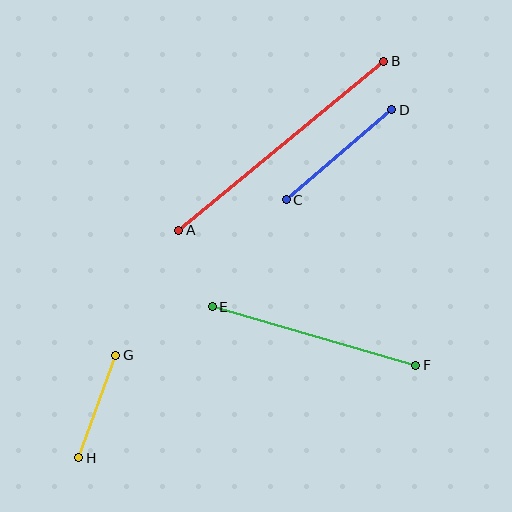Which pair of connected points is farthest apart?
Points A and B are farthest apart.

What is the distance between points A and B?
The distance is approximately 266 pixels.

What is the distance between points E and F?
The distance is approximately 212 pixels.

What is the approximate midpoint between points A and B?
The midpoint is at approximately (281, 146) pixels.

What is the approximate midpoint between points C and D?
The midpoint is at approximately (339, 155) pixels.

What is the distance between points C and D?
The distance is approximately 139 pixels.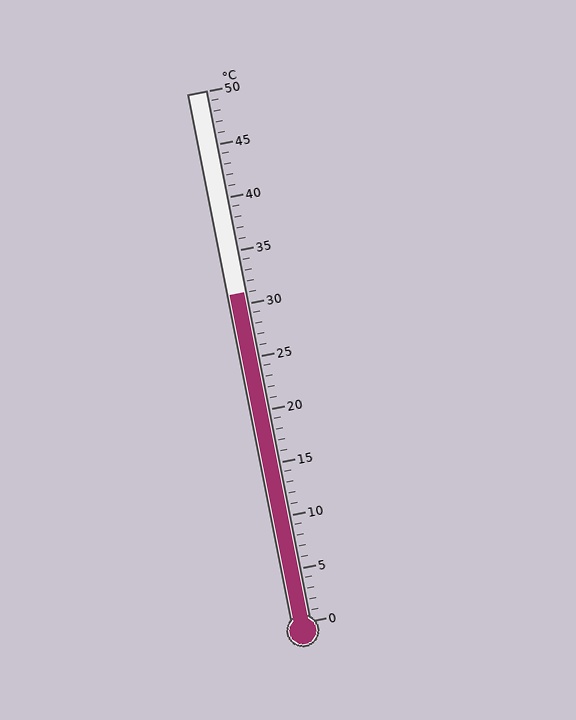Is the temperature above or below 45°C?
The temperature is below 45°C.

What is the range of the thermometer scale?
The thermometer scale ranges from 0°C to 50°C.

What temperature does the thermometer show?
The thermometer shows approximately 31°C.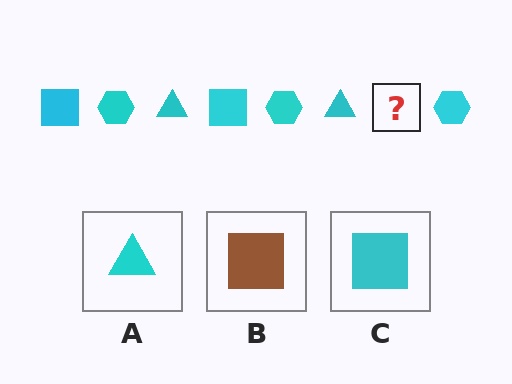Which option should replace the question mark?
Option C.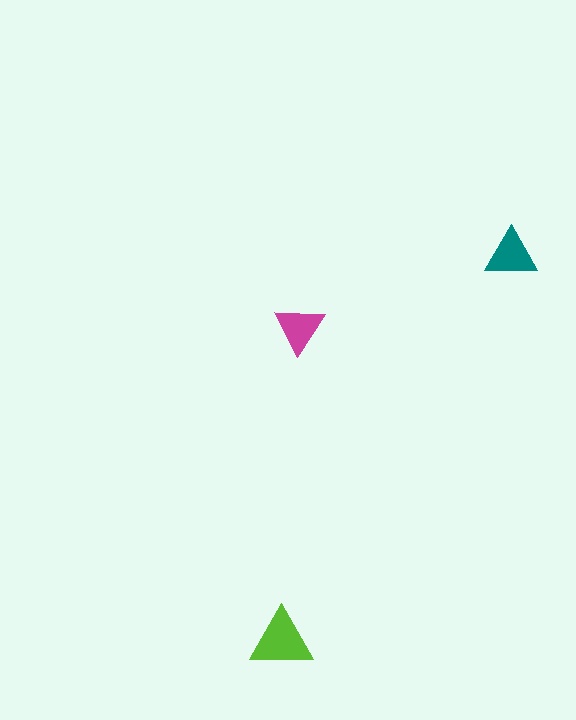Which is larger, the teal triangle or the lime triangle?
The lime one.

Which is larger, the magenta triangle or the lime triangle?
The lime one.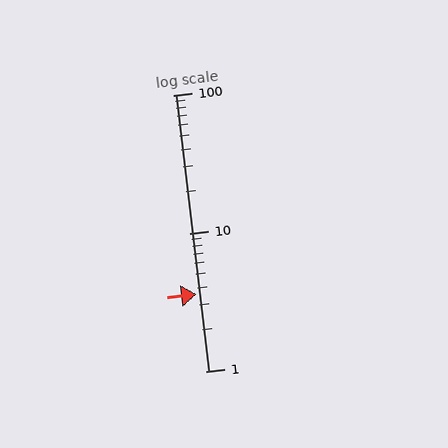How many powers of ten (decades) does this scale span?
The scale spans 2 decades, from 1 to 100.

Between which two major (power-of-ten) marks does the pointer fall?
The pointer is between 1 and 10.